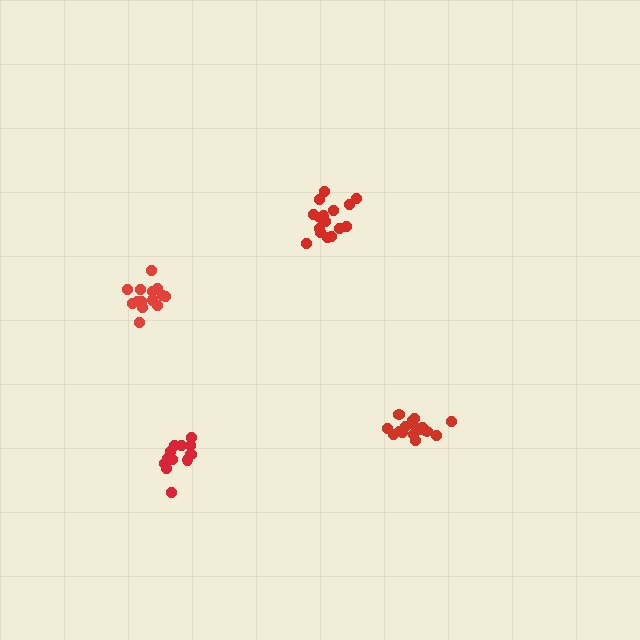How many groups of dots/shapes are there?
There are 4 groups.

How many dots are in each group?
Group 1: 16 dots, Group 2: 12 dots, Group 3: 16 dots, Group 4: 14 dots (58 total).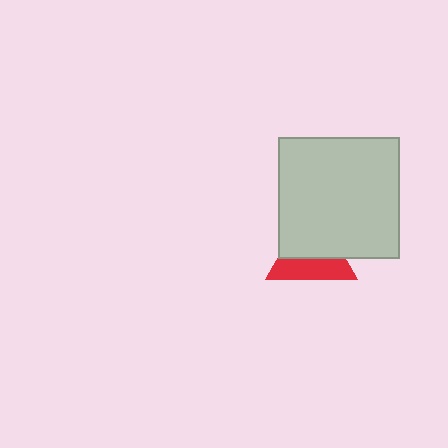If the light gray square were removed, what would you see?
You would see the complete red triangle.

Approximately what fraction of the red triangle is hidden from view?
Roughly 57% of the red triangle is hidden behind the light gray square.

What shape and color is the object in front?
The object in front is a light gray square.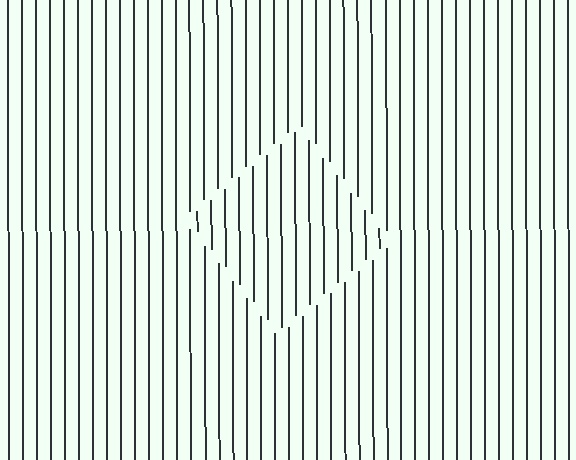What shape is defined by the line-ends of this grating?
An illusory square. The interior of the shape contains the same grating, shifted by half a period — the contour is defined by the phase discontinuity where line-ends from the inner and outer gratings abut.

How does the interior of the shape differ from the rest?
The interior of the shape contains the same grating, shifted by half a period — the contour is defined by the phase discontinuity where line-ends from the inner and outer gratings abut.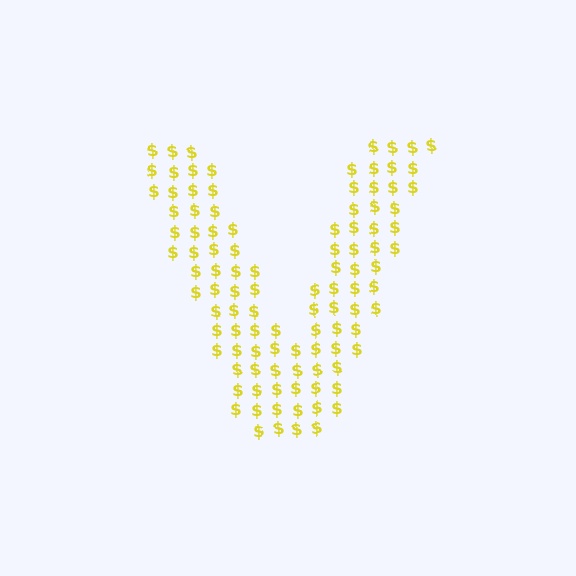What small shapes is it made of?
It is made of small dollar signs.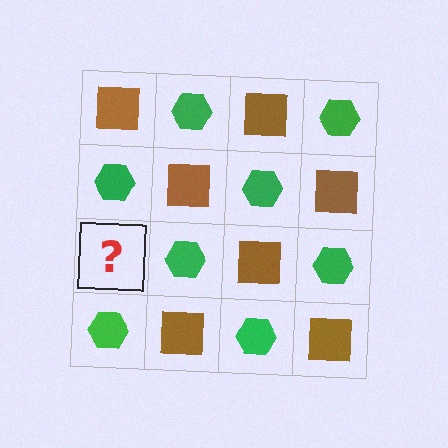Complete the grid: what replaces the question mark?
The question mark should be replaced with a brown square.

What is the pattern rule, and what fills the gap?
The rule is that it alternates brown square and green hexagon in a checkerboard pattern. The gap should be filled with a brown square.